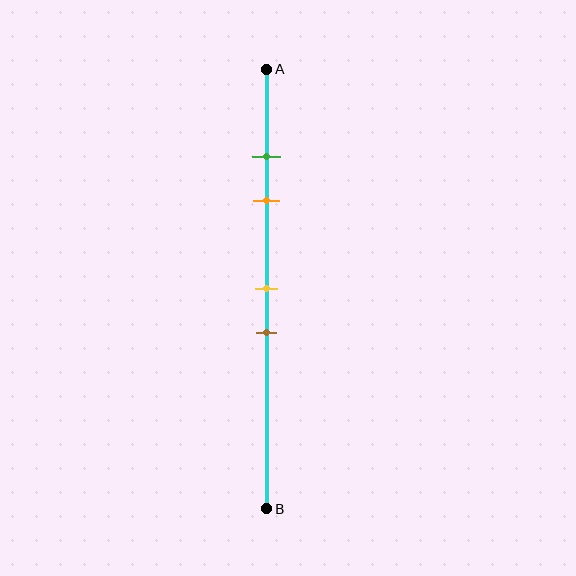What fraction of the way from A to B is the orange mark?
The orange mark is approximately 30% (0.3) of the way from A to B.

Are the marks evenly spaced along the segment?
No, the marks are not evenly spaced.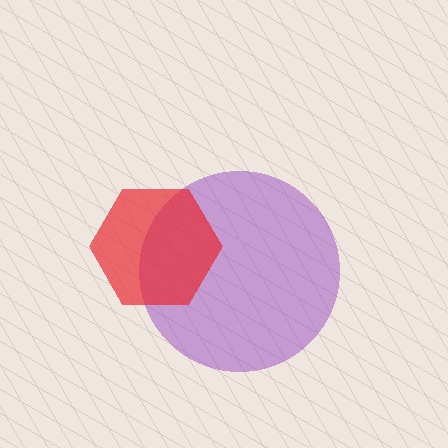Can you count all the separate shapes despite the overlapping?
Yes, there are 2 separate shapes.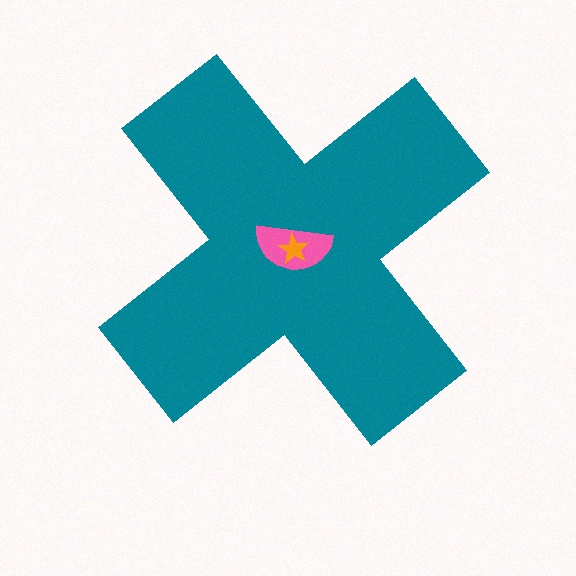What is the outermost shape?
The teal cross.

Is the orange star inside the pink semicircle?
Yes.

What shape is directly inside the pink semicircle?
The orange star.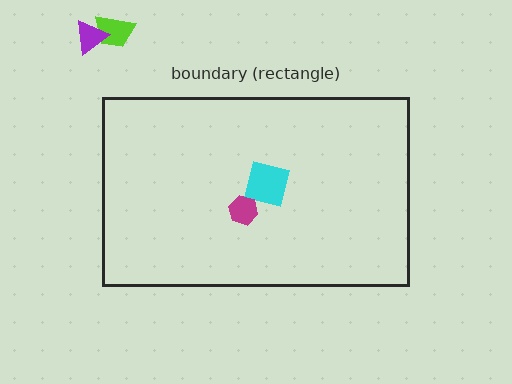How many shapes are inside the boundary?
2 inside, 2 outside.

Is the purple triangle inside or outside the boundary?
Outside.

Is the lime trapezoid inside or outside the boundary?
Outside.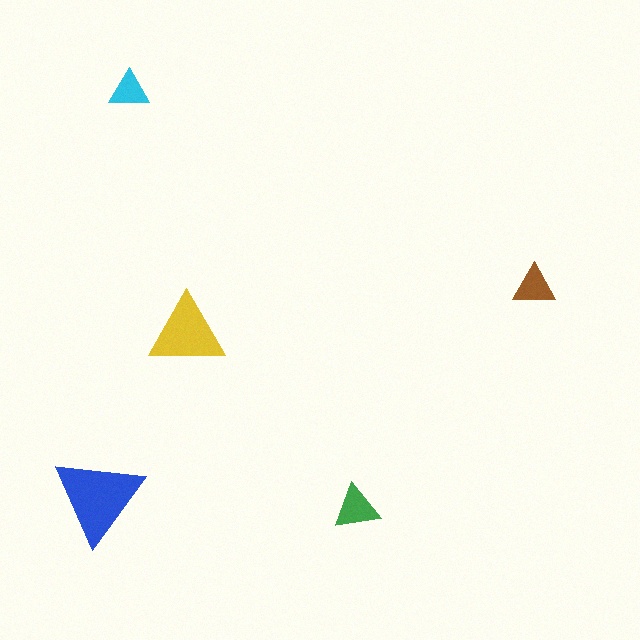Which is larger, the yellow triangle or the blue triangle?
The blue one.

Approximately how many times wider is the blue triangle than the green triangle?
About 2 times wider.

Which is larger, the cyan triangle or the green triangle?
The green one.